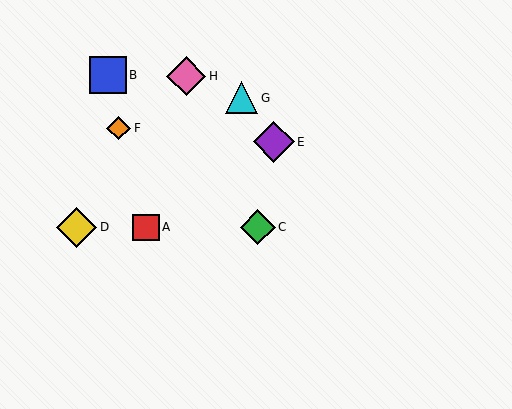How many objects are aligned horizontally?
3 objects (A, C, D) are aligned horizontally.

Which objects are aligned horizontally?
Objects A, C, D are aligned horizontally.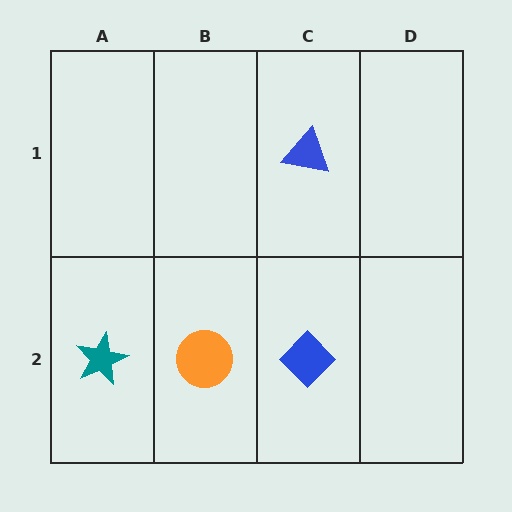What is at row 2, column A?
A teal star.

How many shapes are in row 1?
1 shape.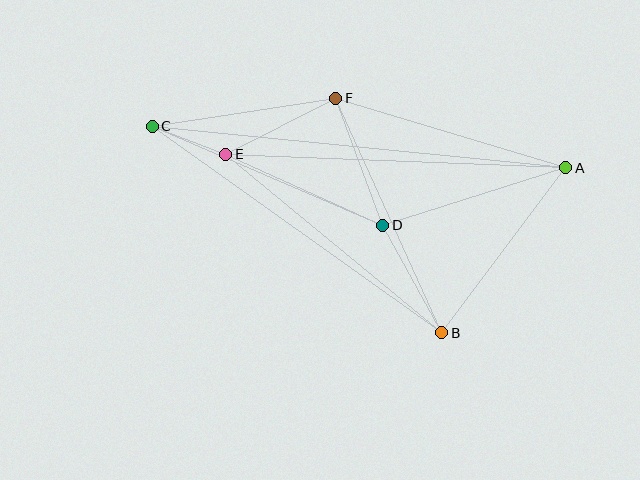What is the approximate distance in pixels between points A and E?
The distance between A and E is approximately 340 pixels.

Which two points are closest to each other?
Points C and E are closest to each other.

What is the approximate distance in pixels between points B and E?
The distance between B and E is approximately 280 pixels.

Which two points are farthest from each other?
Points A and C are farthest from each other.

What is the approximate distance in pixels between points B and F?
The distance between B and F is approximately 258 pixels.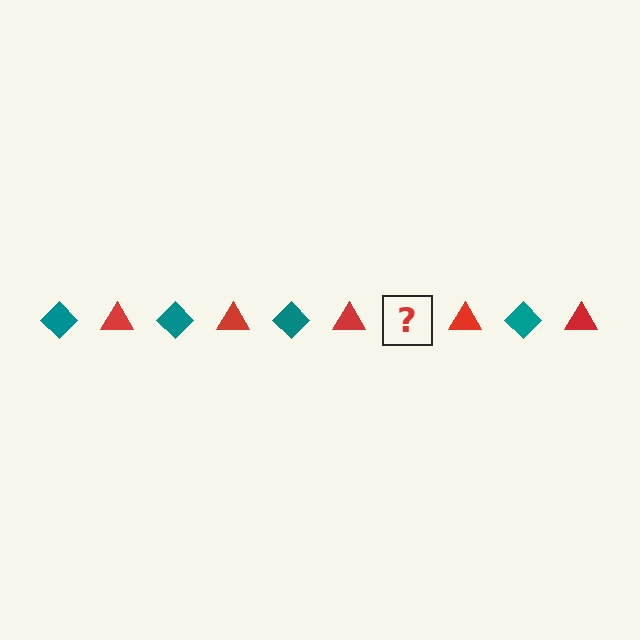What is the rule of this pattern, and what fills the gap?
The rule is that the pattern alternates between teal diamond and red triangle. The gap should be filled with a teal diamond.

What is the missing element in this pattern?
The missing element is a teal diamond.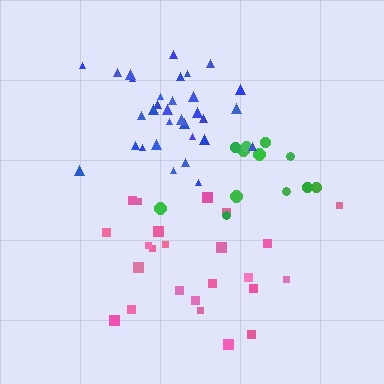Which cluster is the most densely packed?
Blue.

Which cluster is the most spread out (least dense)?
Pink.